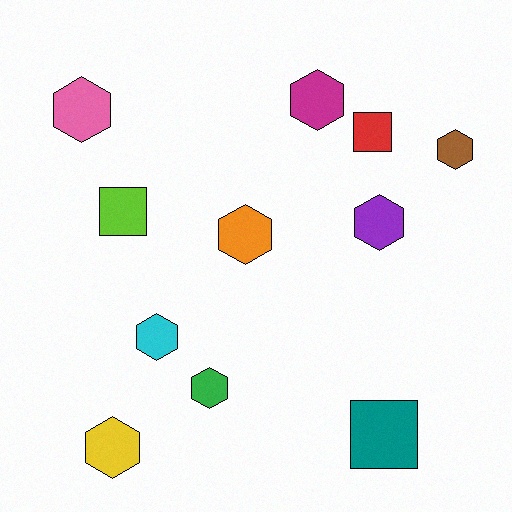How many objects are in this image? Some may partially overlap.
There are 11 objects.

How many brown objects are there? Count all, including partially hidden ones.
There is 1 brown object.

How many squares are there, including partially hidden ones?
There are 3 squares.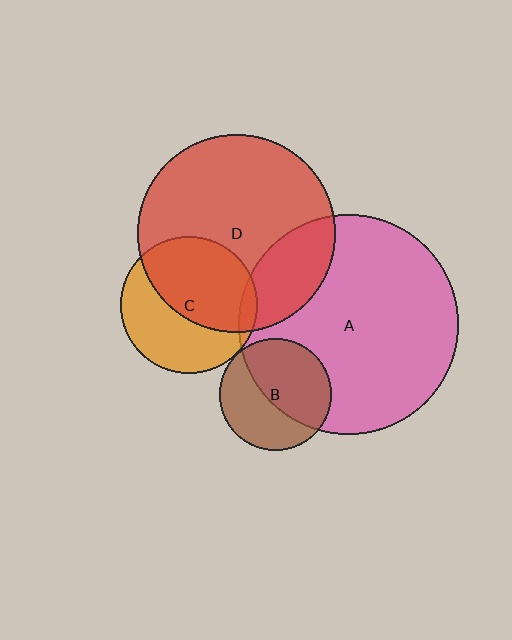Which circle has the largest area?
Circle A (pink).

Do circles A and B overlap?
Yes.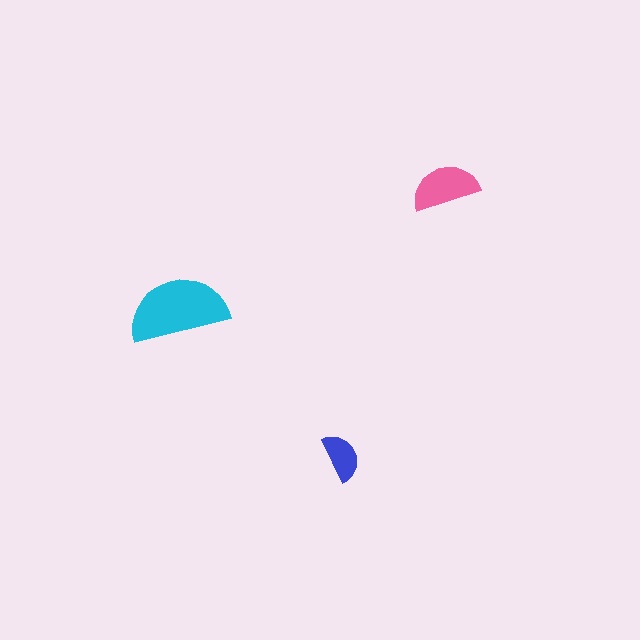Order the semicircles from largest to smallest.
the cyan one, the pink one, the blue one.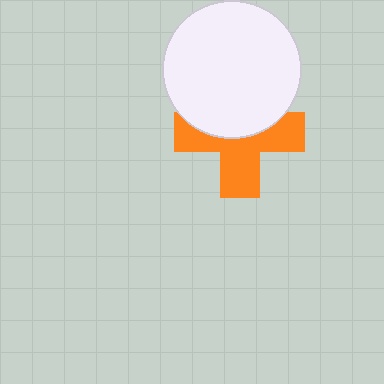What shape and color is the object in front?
The object in front is a white circle.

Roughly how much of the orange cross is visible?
About half of it is visible (roughly 56%).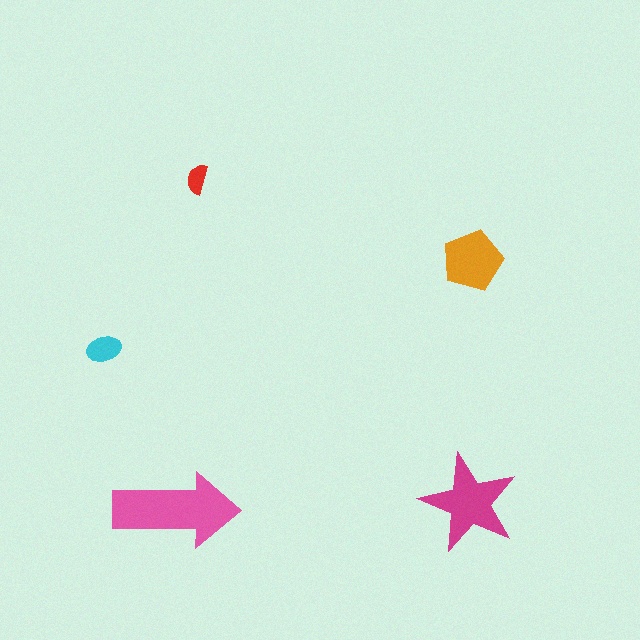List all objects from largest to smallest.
The pink arrow, the magenta star, the orange pentagon, the cyan ellipse, the red semicircle.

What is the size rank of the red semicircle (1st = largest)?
5th.